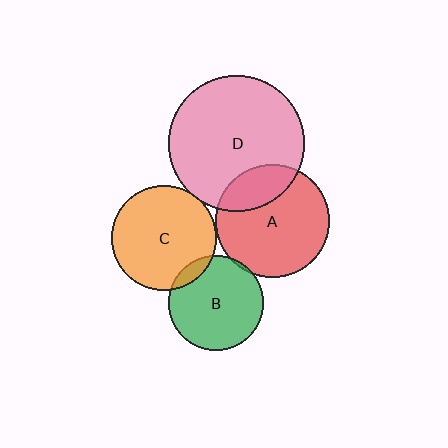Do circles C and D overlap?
Yes.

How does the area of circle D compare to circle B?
Approximately 2.0 times.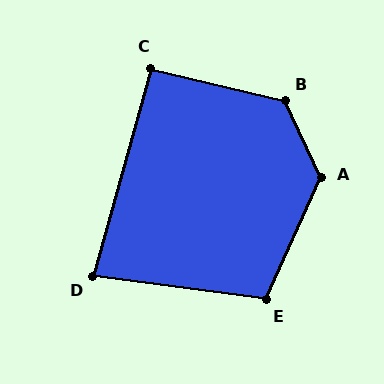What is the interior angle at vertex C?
Approximately 92 degrees (approximately right).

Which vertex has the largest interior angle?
A, at approximately 130 degrees.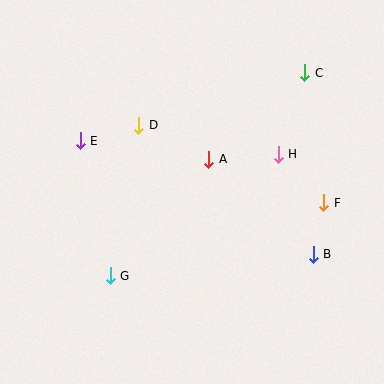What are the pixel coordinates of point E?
Point E is at (80, 141).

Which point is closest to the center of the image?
Point A at (209, 159) is closest to the center.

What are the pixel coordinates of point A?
Point A is at (209, 159).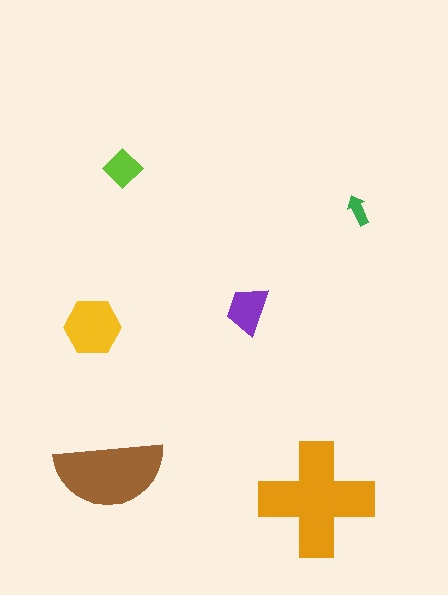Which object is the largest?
The orange cross.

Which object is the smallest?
The green arrow.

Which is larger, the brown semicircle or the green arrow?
The brown semicircle.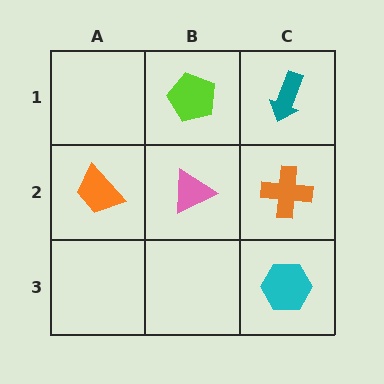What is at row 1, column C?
A teal arrow.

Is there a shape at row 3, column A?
No, that cell is empty.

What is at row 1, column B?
A lime pentagon.